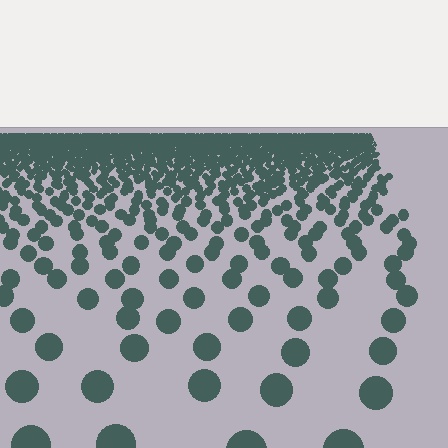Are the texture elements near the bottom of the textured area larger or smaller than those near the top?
Larger. Near the bottom, elements are closer to the viewer and appear at a bigger on-screen size.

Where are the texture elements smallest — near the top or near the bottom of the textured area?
Near the top.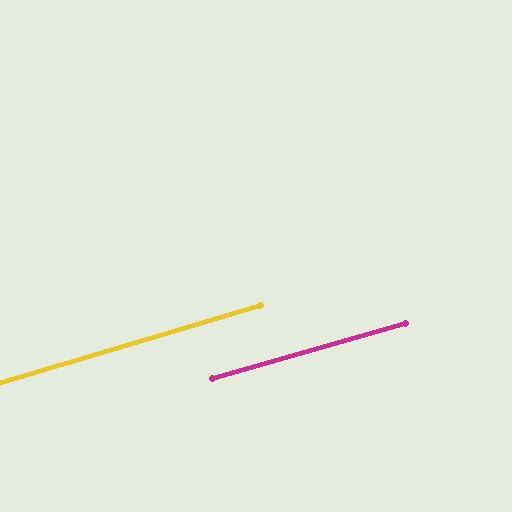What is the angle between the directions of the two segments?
Approximately 0 degrees.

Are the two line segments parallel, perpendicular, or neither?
Parallel — their directions differ by only 0.3°.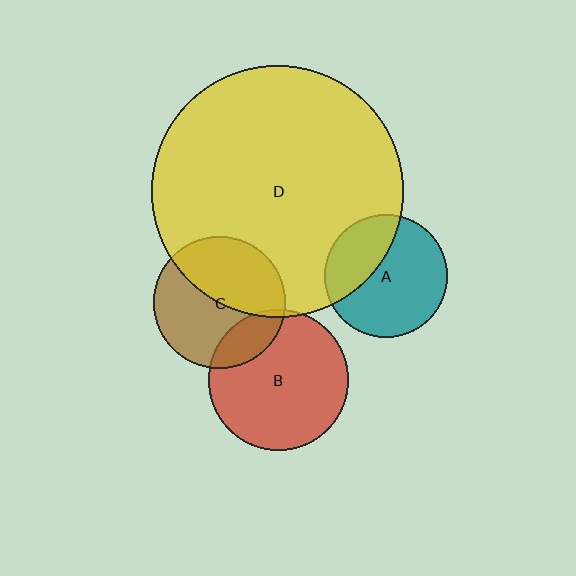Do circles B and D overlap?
Yes.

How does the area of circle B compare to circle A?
Approximately 1.3 times.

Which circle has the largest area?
Circle D (yellow).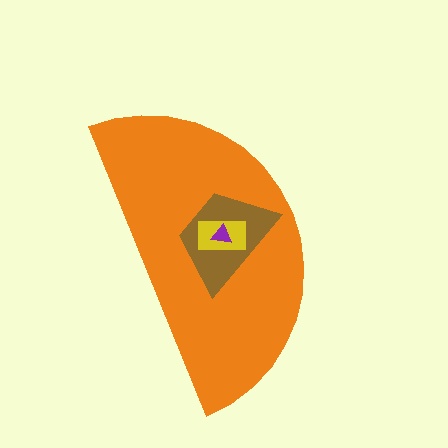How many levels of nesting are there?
4.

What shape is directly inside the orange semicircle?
The brown trapezoid.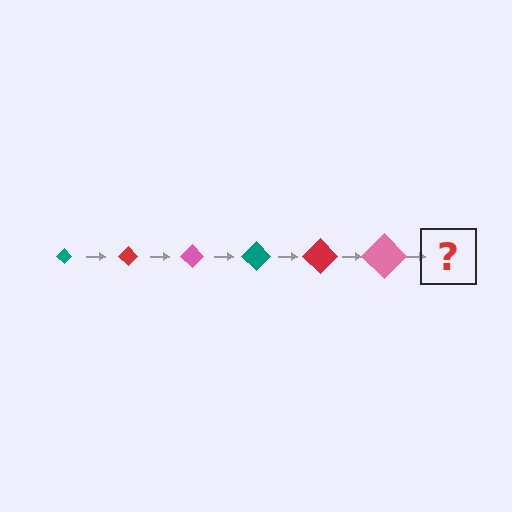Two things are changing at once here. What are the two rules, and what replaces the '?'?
The two rules are that the diamond grows larger each step and the color cycles through teal, red, and pink. The '?' should be a teal diamond, larger than the previous one.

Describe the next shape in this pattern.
It should be a teal diamond, larger than the previous one.